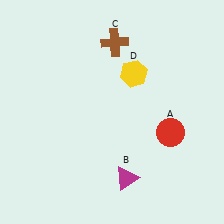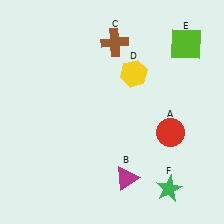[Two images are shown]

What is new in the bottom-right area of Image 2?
A green star (F) was added in the bottom-right area of Image 2.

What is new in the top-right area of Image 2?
A lime square (E) was added in the top-right area of Image 2.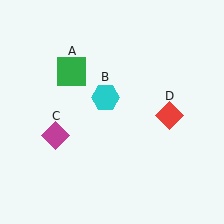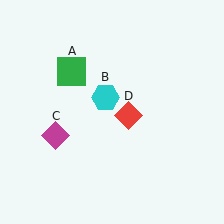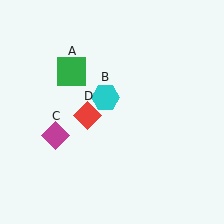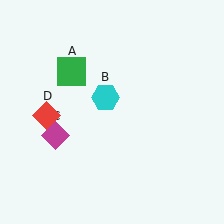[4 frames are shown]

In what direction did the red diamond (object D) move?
The red diamond (object D) moved left.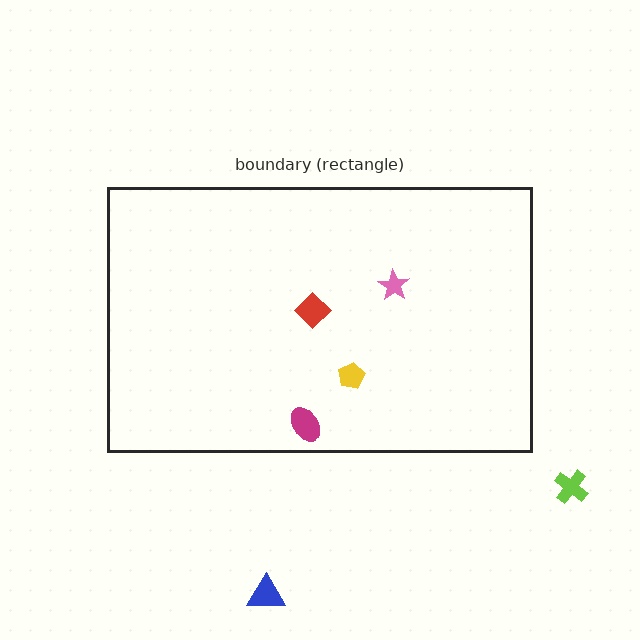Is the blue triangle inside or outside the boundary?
Outside.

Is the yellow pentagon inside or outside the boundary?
Inside.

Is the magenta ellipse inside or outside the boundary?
Inside.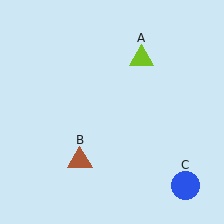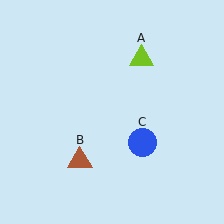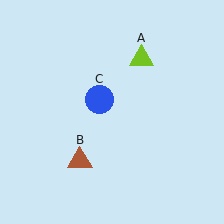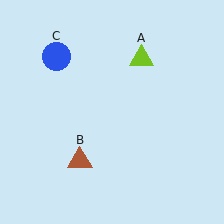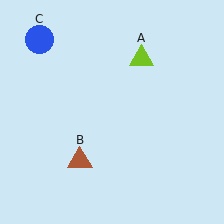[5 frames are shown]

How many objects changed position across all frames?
1 object changed position: blue circle (object C).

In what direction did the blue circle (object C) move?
The blue circle (object C) moved up and to the left.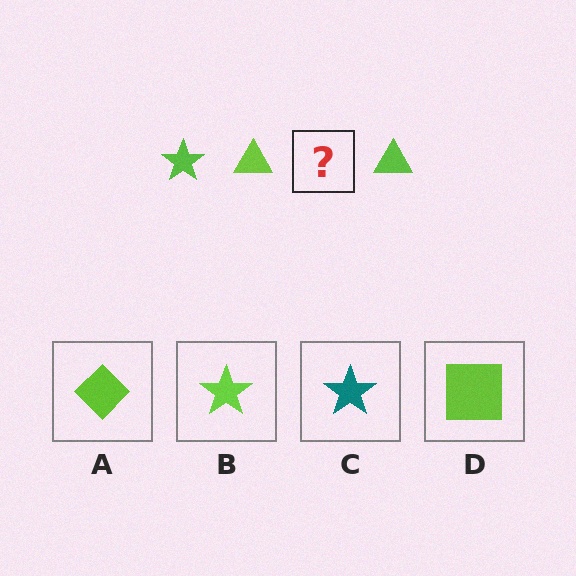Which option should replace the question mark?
Option B.